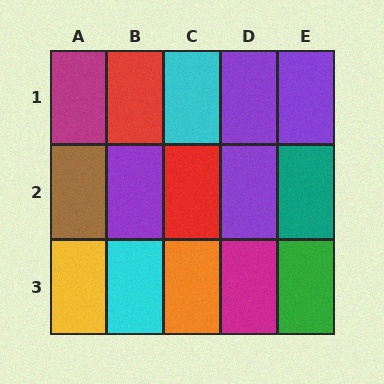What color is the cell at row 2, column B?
Purple.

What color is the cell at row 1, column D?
Purple.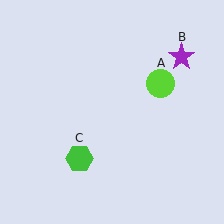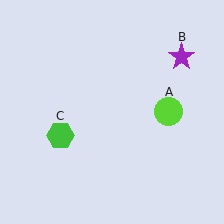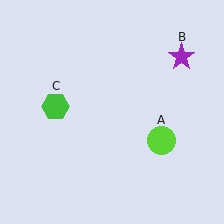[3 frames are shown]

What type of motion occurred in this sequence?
The lime circle (object A), green hexagon (object C) rotated clockwise around the center of the scene.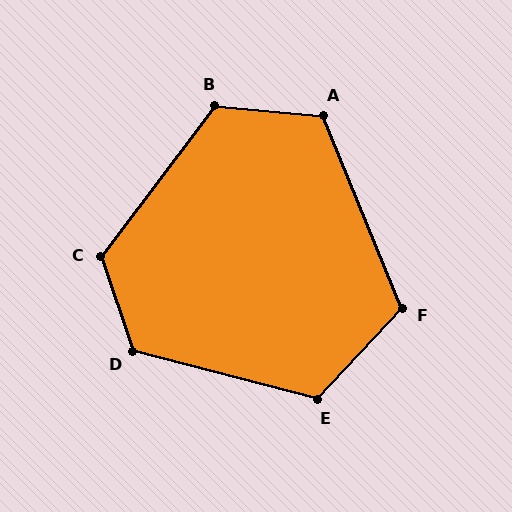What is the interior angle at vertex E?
Approximately 119 degrees (obtuse).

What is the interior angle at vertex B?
Approximately 122 degrees (obtuse).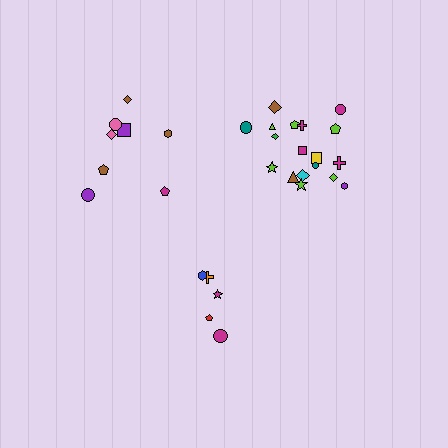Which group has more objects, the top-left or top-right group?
The top-right group.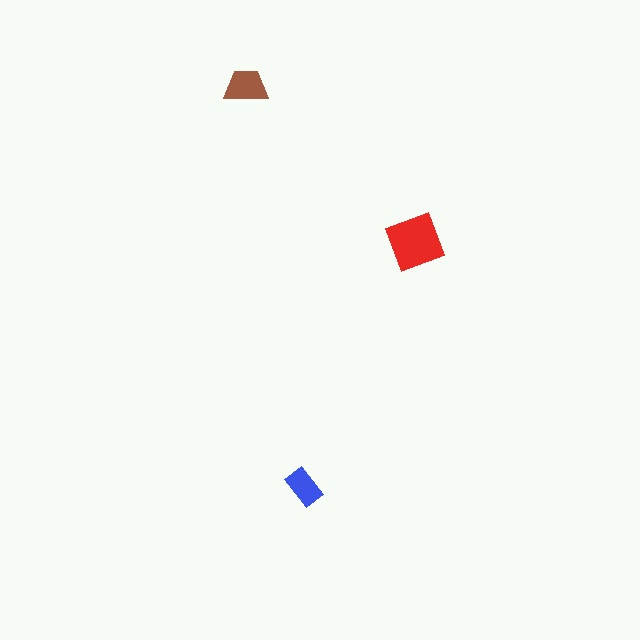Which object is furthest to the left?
The brown trapezoid is leftmost.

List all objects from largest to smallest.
The red square, the brown trapezoid, the blue rectangle.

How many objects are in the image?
There are 3 objects in the image.